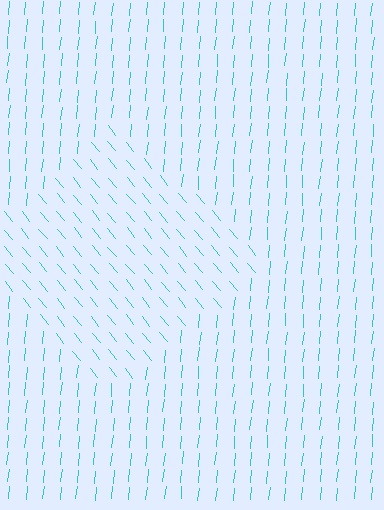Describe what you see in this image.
The image is filled with small cyan line segments. A diamond region in the image has lines oriented differently from the surrounding lines, creating a visible texture boundary.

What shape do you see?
I see a diamond.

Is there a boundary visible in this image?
Yes, there is a texture boundary formed by a change in line orientation.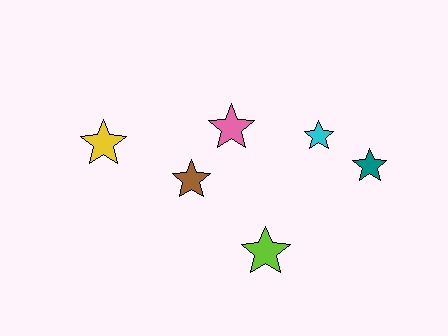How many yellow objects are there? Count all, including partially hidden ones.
There is 1 yellow object.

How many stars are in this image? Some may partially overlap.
There are 6 stars.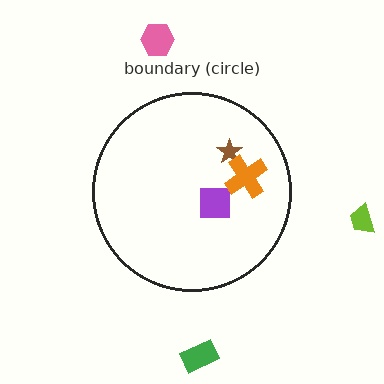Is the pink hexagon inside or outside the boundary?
Outside.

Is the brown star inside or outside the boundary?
Inside.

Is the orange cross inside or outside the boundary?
Inside.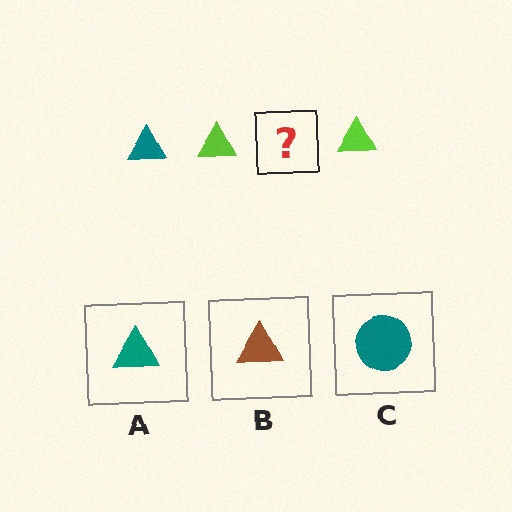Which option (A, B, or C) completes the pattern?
A.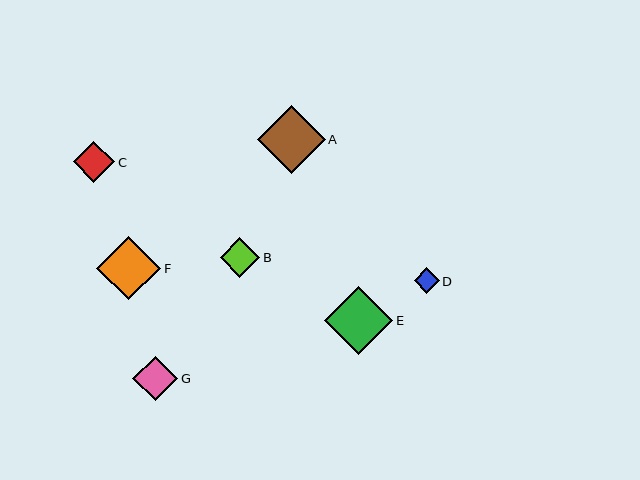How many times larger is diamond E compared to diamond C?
Diamond E is approximately 1.6 times the size of diamond C.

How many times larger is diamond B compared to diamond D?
Diamond B is approximately 1.6 times the size of diamond D.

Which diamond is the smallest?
Diamond D is the smallest with a size of approximately 25 pixels.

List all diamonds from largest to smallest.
From largest to smallest: E, A, F, G, C, B, D.